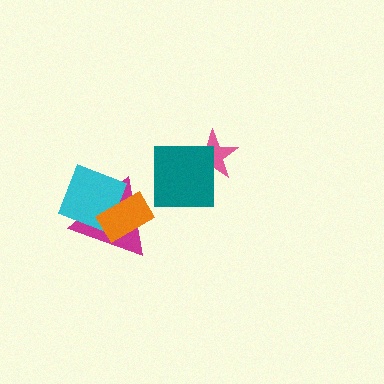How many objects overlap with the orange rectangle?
2 objects overlap with the orange rectangle.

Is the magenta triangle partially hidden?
Yes, it is partially covered by another shape.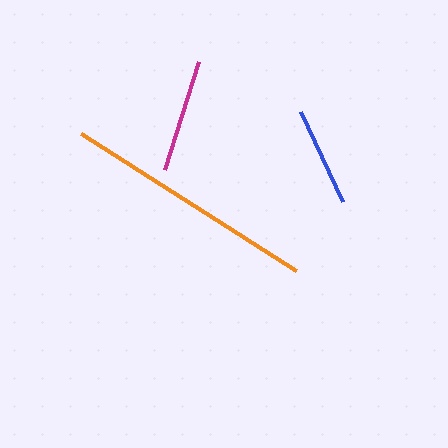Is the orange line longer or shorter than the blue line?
The orange line is longer than the blue line.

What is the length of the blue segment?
The blue segment is approximately 99 pixels long.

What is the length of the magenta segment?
The magenta segment is approximately 113 pixels long.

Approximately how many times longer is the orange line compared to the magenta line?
The orange line is approximately 2.3 times the length of the magenta line.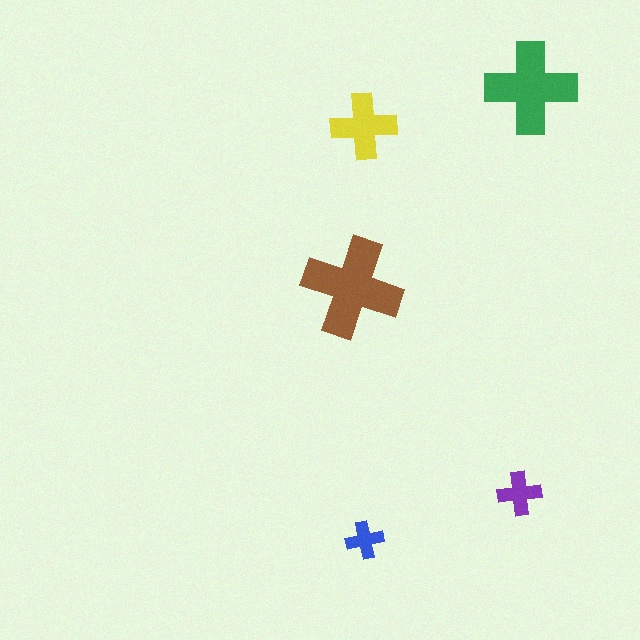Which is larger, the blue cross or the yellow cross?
The yellow one.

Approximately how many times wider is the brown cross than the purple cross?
About 2.5 times wider.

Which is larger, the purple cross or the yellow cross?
The yellow one.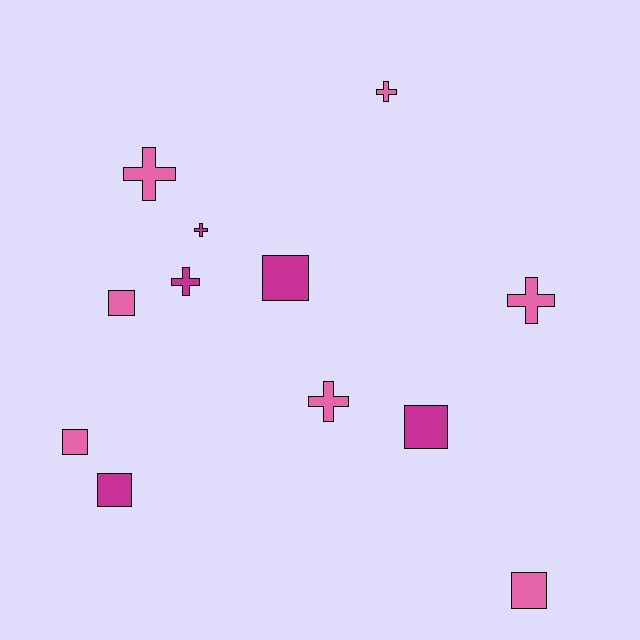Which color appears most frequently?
Pink, with 7 objects.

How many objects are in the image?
There are 12 objects.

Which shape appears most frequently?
Square, with 6 objects.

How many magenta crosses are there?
There are 2 magenta crosses.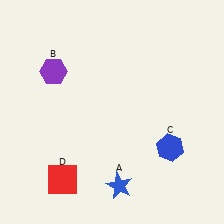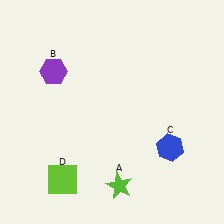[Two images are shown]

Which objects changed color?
A changed from blue to lime. D changed from red to lime.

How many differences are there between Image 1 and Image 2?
There are 2 differences between the two images.